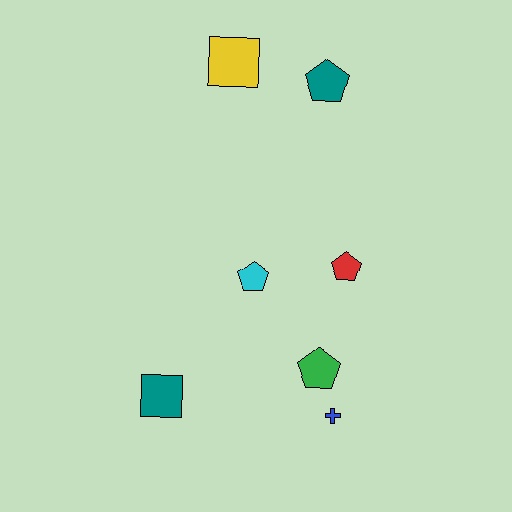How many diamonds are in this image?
There are no diamonds.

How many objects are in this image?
There are 7 objects.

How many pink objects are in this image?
There are no pink objects.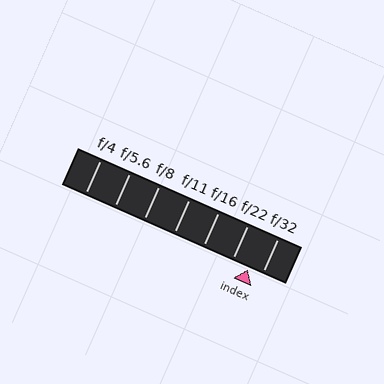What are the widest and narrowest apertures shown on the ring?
The widest aperture shown is f/4 and the narrowest is f/32.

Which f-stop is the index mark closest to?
The index mark is closest to f/32.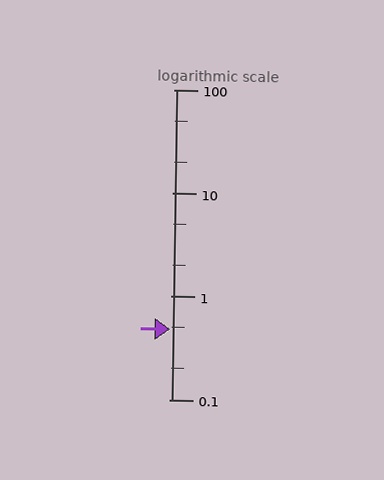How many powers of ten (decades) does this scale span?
The scale spans 3 decades, from 0.1 to 100.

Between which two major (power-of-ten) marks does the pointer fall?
The pointer is between 0.1 and 1.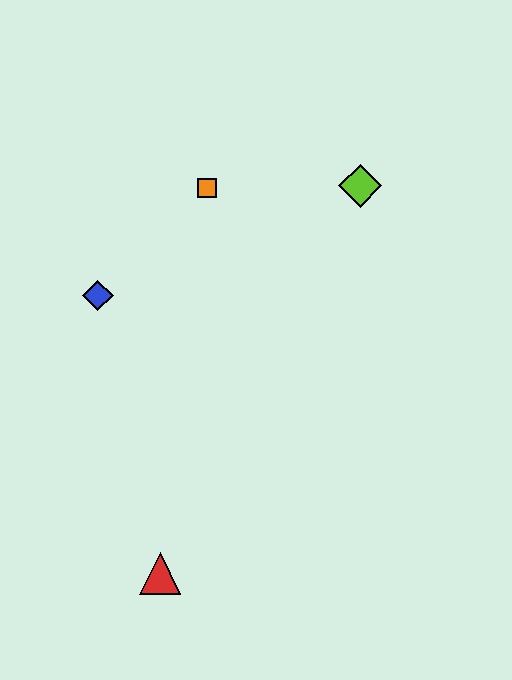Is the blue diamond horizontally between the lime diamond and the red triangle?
No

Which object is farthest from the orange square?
The red triangle is farthest from the orange square.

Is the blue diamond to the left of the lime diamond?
Yes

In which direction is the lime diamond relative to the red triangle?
The lime diamond is above the red triangle.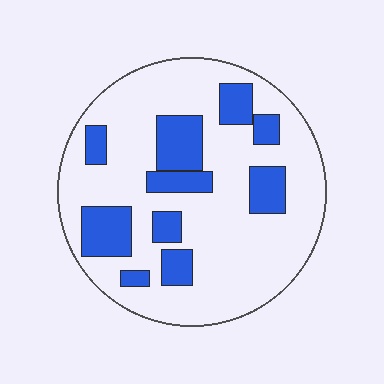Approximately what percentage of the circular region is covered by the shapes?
Approximately 25%.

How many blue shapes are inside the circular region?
10.